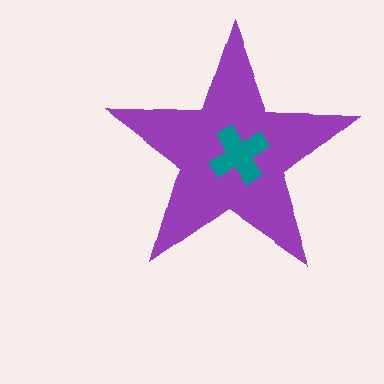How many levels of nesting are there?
2.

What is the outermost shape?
The purple star.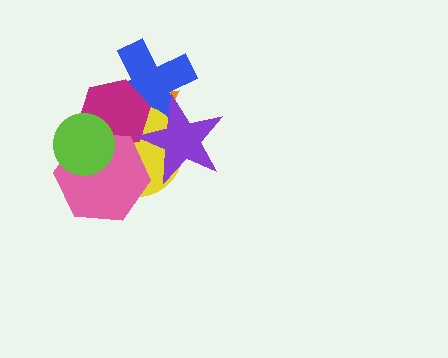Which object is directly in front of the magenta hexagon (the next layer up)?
The purple star is directly in front of the magenta hexagon.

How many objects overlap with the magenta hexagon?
6 objects overlap with the magenta hexagon.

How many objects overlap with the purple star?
4 objects overlap with the purple star.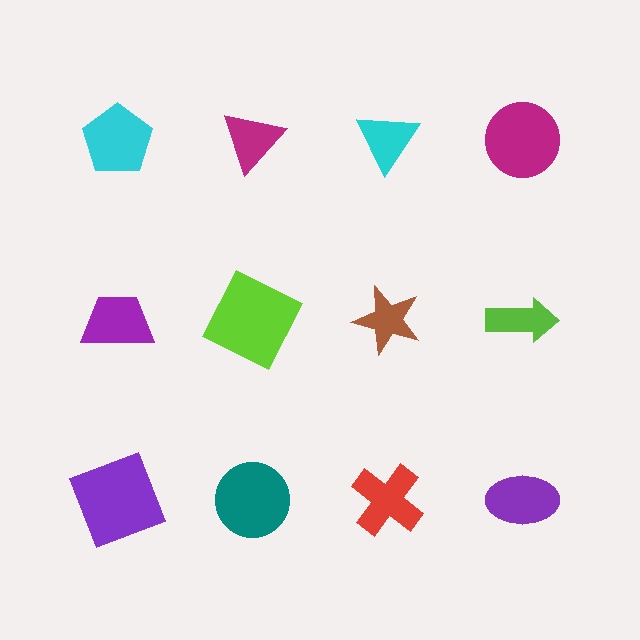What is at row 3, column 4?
A purple ellipse.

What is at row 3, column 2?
A teal circle.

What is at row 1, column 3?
A cyan triangle.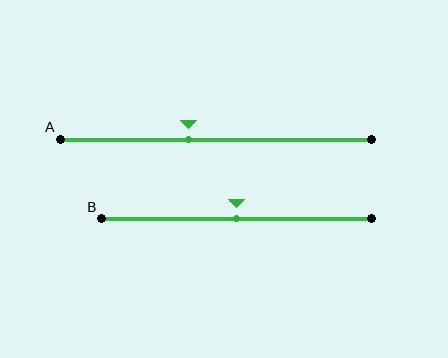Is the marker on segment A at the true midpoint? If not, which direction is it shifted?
No, the marker on segment A is shifted to the left by about 9% of the segment length.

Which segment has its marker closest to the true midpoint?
Segment B has its marker closest to the true midpoint.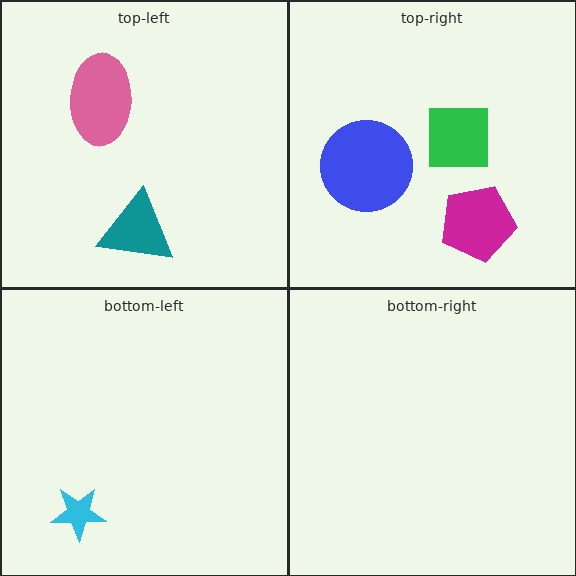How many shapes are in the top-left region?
2.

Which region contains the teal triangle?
The top-left region.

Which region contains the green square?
The top-right region.